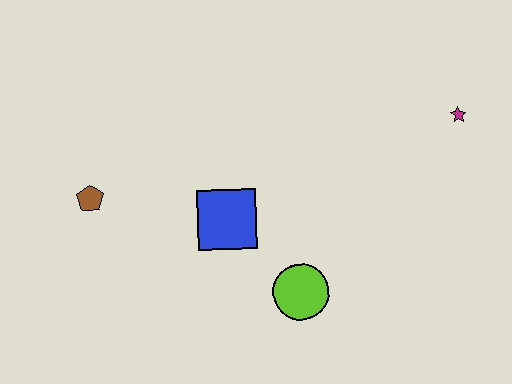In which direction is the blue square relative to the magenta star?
The blue square is to the left of the magenta star.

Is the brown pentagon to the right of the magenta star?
No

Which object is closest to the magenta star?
The lime circle is closest to the magenta star.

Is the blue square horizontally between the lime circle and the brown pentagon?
Yes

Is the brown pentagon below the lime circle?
No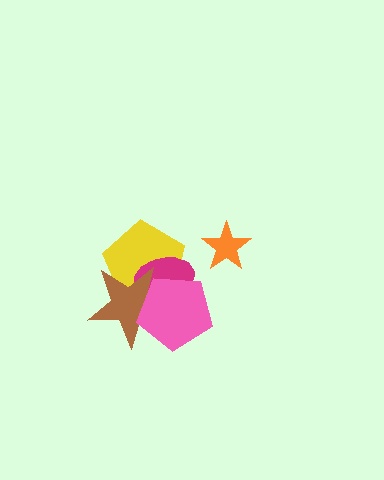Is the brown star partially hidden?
Yes, it is partially covered by another shape.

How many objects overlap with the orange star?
0 objects overlap with the orange star.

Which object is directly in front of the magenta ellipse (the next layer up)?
The brown star is directly in front of the magenta ellipse.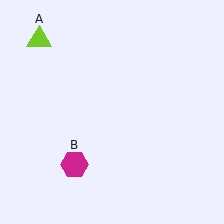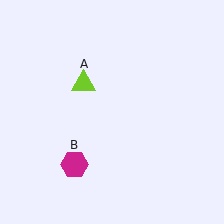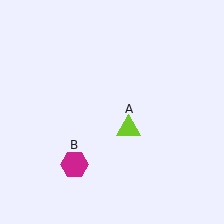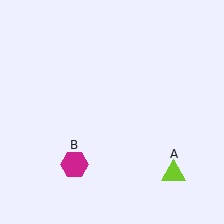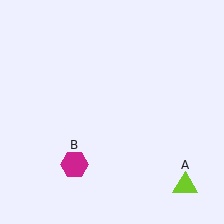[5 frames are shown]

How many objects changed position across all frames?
1 object changed position: lime triangle (object A).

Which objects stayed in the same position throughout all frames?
Magenta hexagon (object B) remained stationary.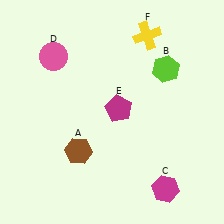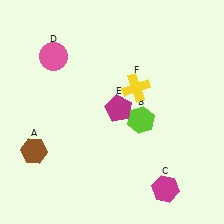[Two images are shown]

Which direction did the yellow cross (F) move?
The yellow cross (F) moved down.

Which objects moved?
The objects that moved are: the brown hexagon (A), the lime hexagon (B), the yellow cross (F).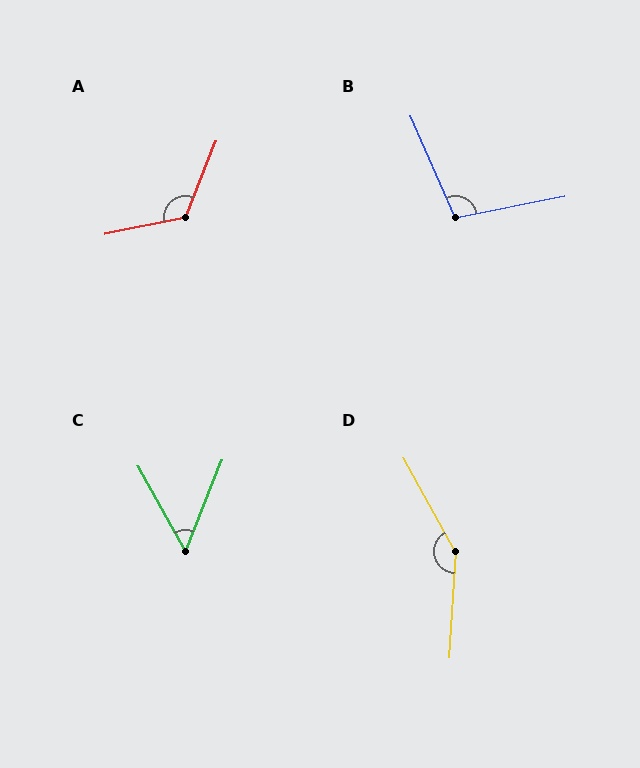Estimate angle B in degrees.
Approximately 103 degrees.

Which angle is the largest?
D, at approximately 148 degrees.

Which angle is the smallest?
C, at approximately 51 degrees.